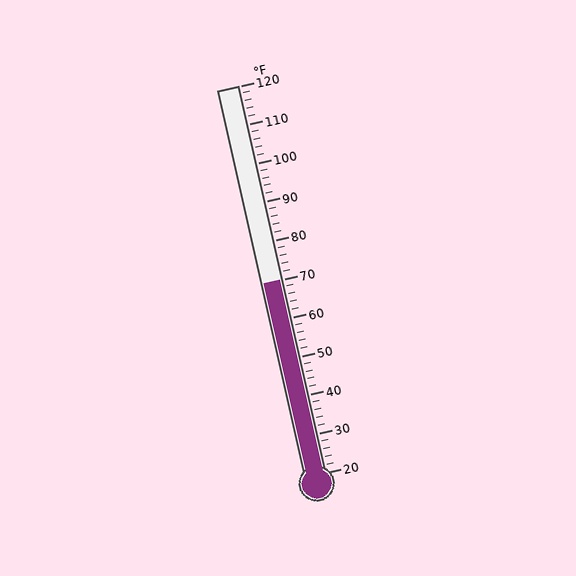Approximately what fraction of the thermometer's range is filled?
The thermometer is filled to approximately 50% of its range.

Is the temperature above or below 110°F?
The temperature is below 110°F.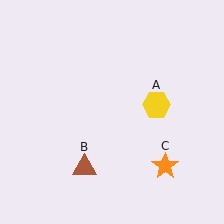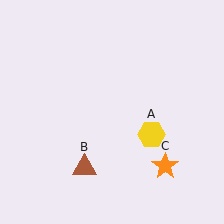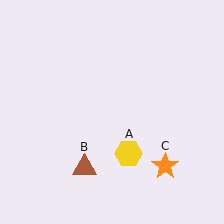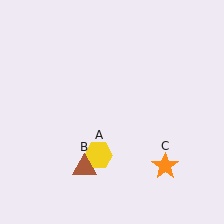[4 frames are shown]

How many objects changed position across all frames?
1 object changed position: yellow hexagon (object A).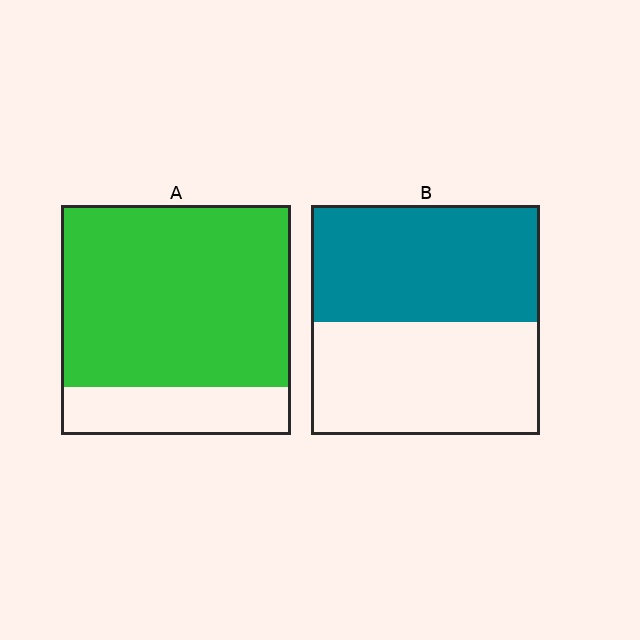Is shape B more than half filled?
Roughly half.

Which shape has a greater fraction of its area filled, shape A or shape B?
Shape A.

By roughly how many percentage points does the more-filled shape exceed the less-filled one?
By roughly 30 percentage points (A over B).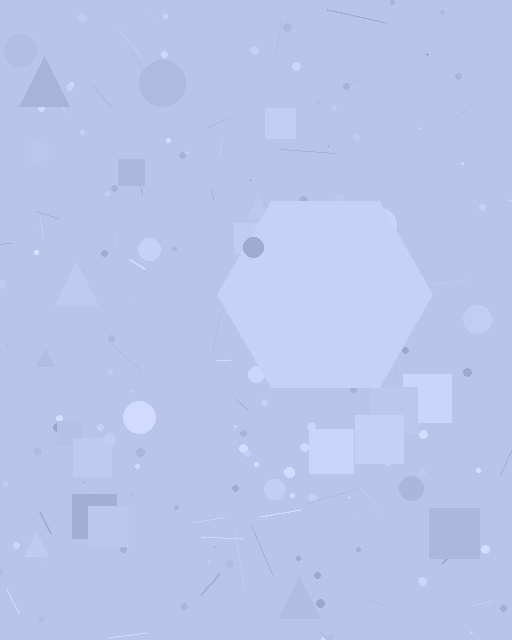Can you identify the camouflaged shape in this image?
The camouflaged shape is a hexagon.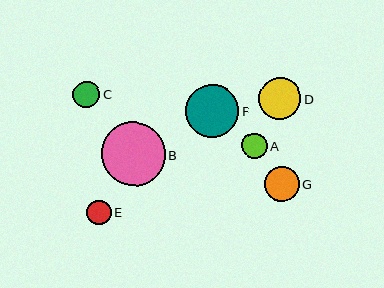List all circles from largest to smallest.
From largest to smallest: B, F, D, G, C, A, E.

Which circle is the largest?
Circle B is the largest with a size of approximately 64 pixels.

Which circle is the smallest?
Circle E is the smallest with a size of approximately 24 pixels.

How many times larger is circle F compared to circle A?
Circle F is approximately 2.1 times the size of circle A.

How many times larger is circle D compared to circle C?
Circle D is approximately 1.6 times the size of circle C.